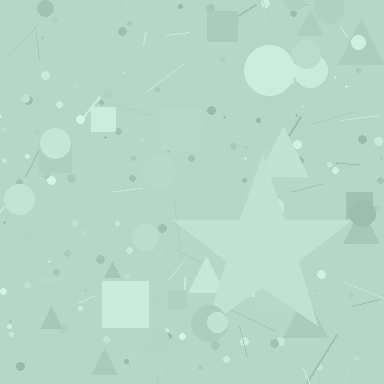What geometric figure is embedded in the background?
A star is embedded in the background.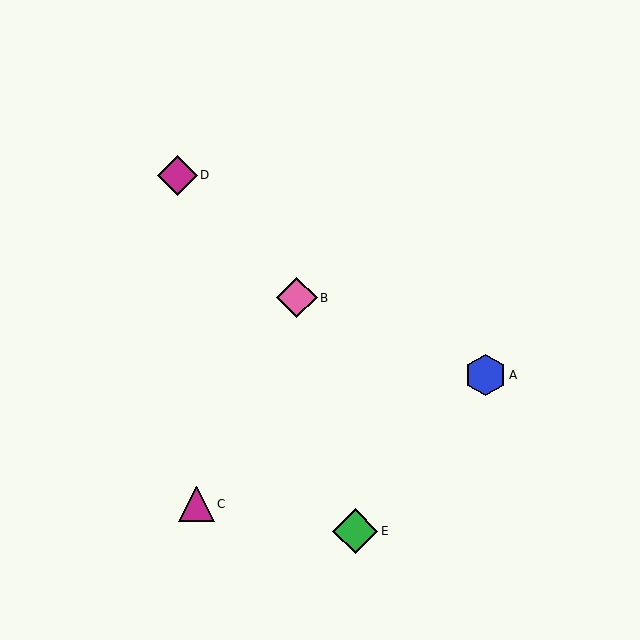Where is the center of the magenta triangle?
The center of the magenta triangle is at (196, 504).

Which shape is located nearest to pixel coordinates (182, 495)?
The magenta triangle (labeled C) at (196, 504) is nearest to that location.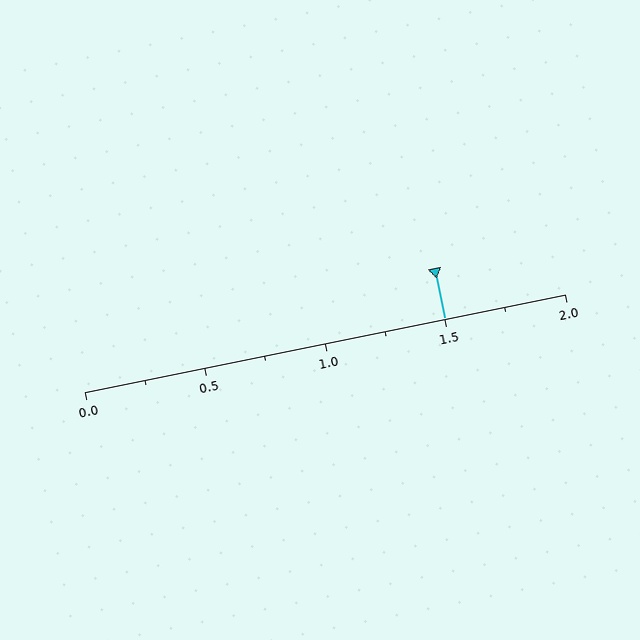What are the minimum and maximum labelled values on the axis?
The axis runs from 0.0 to 2.0.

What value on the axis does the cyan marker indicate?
The marker indicates approximately 1.5.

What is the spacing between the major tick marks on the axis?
The major ticks are spaced 0.5 apart.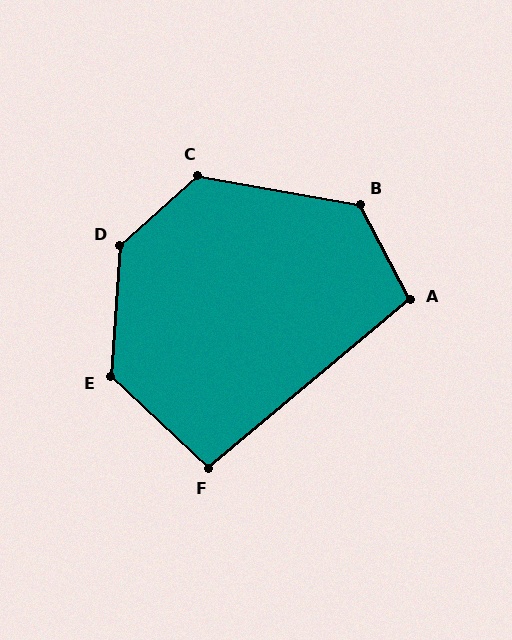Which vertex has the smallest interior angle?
F, at approximately 97 degrees.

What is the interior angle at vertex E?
Approximately 130 degrees (obtuse).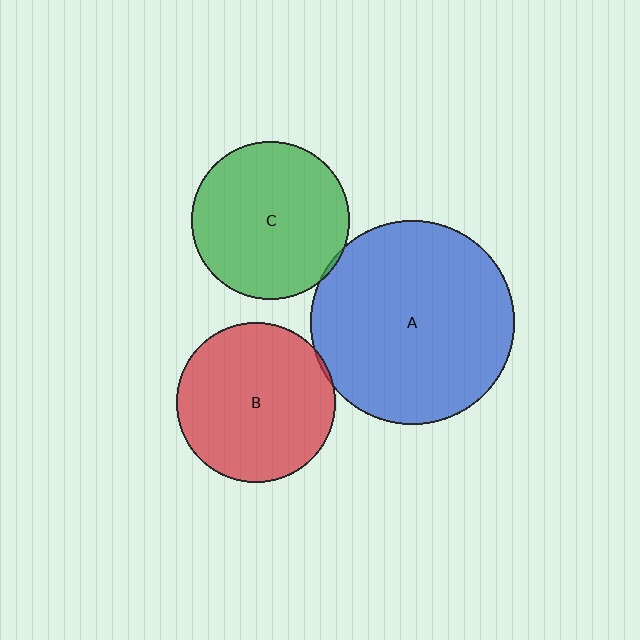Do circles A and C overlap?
Yes.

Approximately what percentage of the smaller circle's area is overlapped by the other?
Approximately 5%.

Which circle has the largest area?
Circle A (blue).